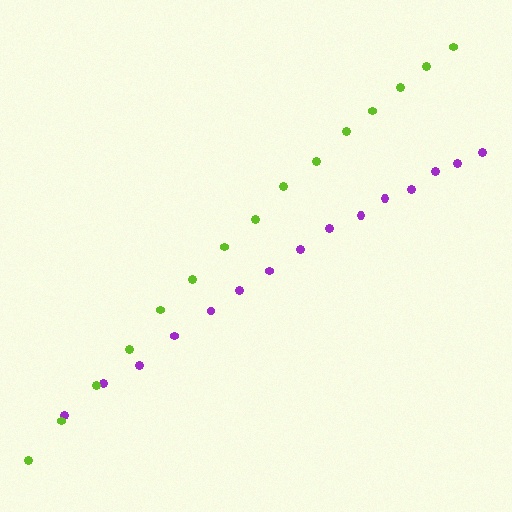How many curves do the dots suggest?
There are 2 distinct paths.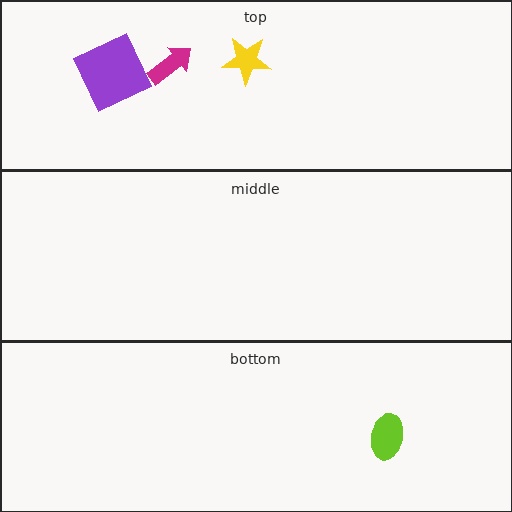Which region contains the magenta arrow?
The top region.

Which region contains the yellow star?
The top region.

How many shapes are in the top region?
3.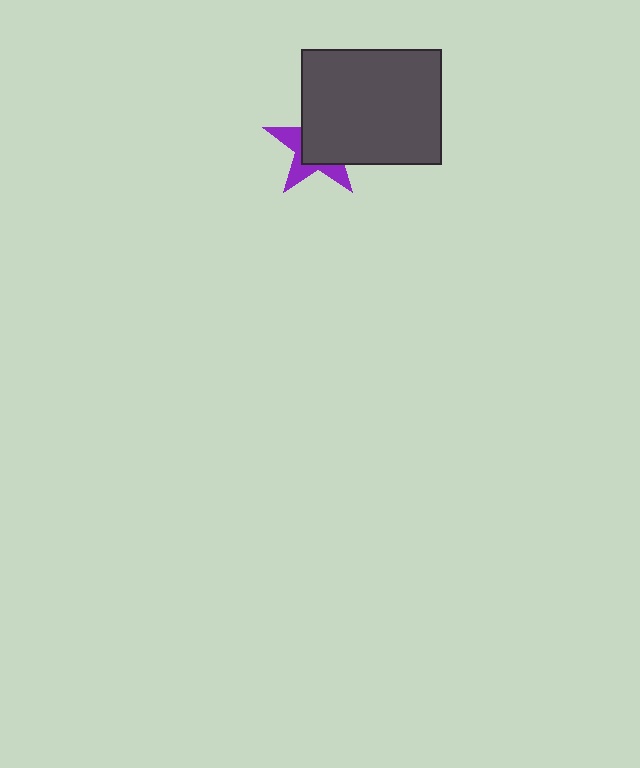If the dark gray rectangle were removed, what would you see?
You would see the complete purple star.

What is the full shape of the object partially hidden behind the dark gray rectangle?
The partially hidden object is a purple star.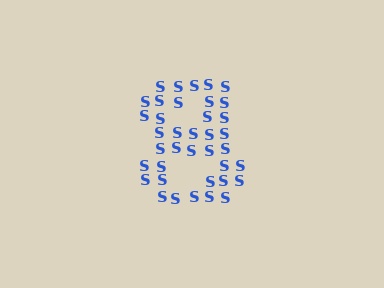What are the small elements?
The small elements are letter S's.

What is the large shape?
The large shape is the digit 8.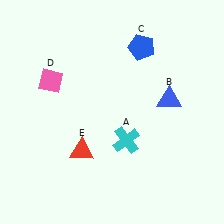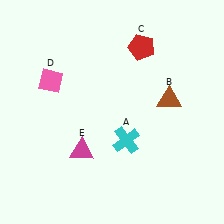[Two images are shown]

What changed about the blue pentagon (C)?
In Image 1, C is blue. In Image 2, it changed to red.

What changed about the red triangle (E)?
In Image 1, E is red. In Image 2, it changed to magenta.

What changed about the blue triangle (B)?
In Image 1, B is blue. In Image 2, it changed to brown.